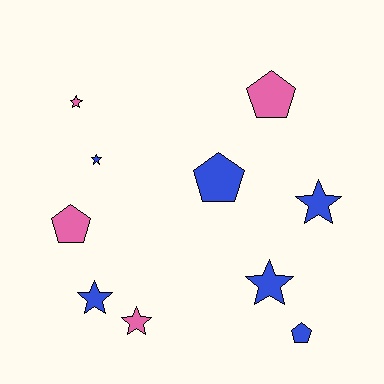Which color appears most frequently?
Blue, with 6 objects.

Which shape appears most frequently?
Star, with 6 objects.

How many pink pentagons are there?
There are 2 pink pentagons.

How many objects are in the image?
There are 10 objects.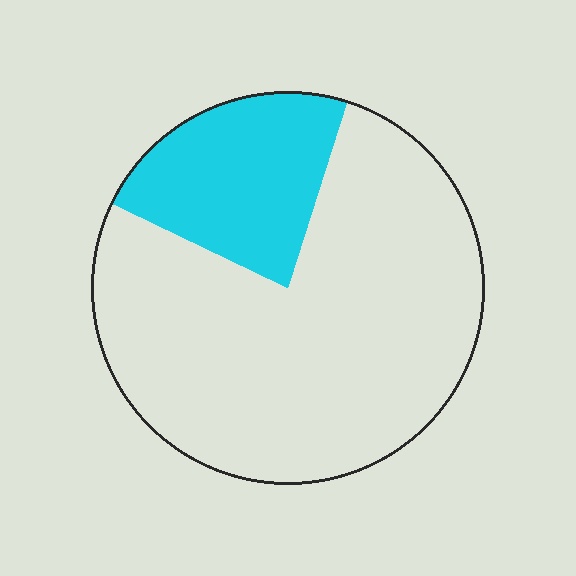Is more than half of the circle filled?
No.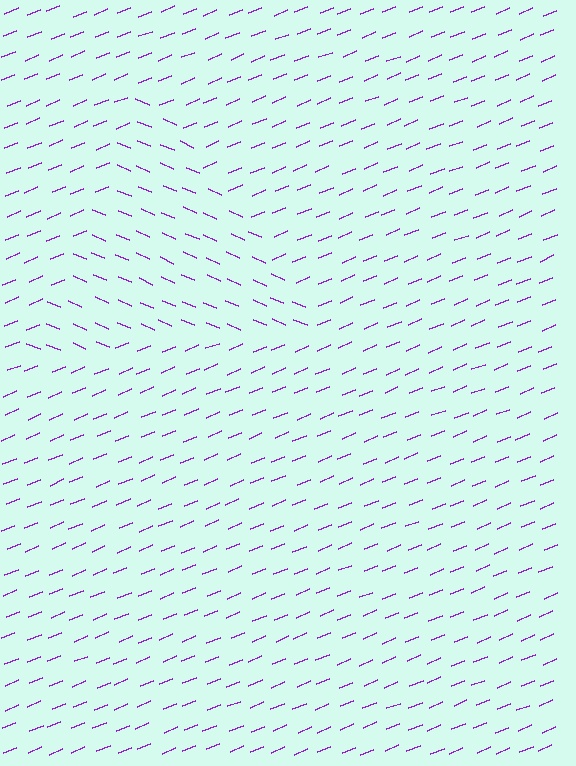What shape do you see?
I see a triangle.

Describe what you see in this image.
The image is filled with small purple line segments. A triangle region in the image has lines oriented differently from the surrounding lines, creating a visible texture boundary.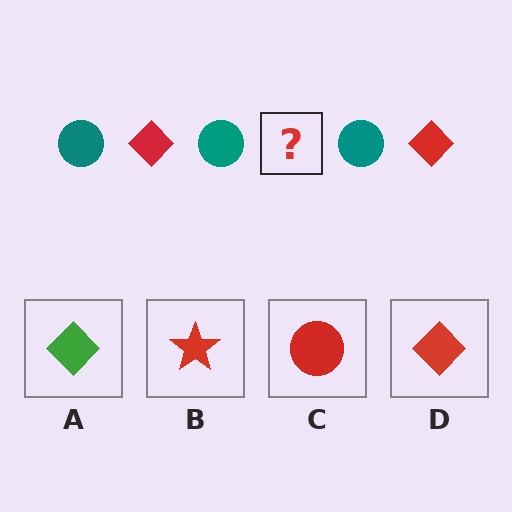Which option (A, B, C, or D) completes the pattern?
D.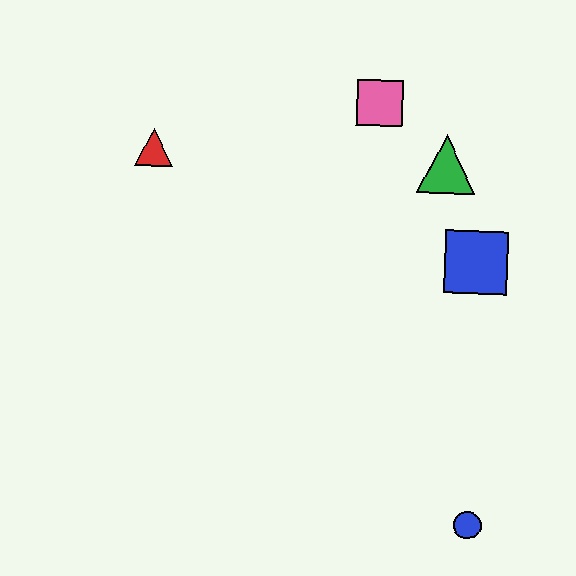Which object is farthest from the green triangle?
The blue circle is farthest from the green triangle.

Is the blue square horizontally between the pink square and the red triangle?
No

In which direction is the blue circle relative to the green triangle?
The blue circle is below the green triangle.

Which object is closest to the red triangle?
The pink square is closest to the red triangle.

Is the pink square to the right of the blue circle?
No